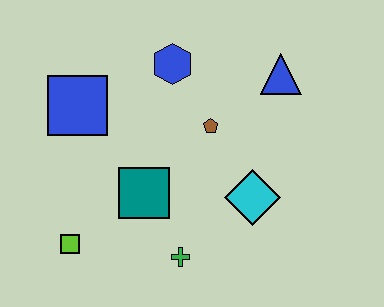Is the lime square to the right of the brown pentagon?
No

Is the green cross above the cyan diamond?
No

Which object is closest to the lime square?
The teal square is closest to the lime square.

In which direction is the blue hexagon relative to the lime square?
The blue hexagon is above the lime square.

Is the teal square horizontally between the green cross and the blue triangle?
No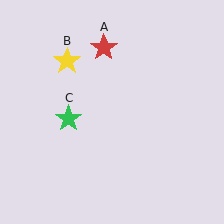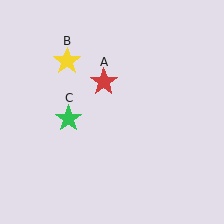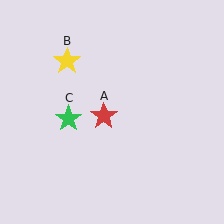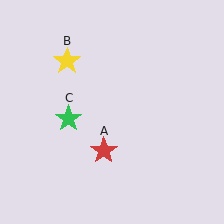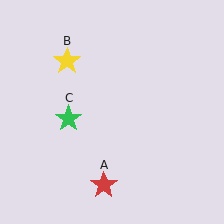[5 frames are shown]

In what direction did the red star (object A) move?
The red star (object A) moved down.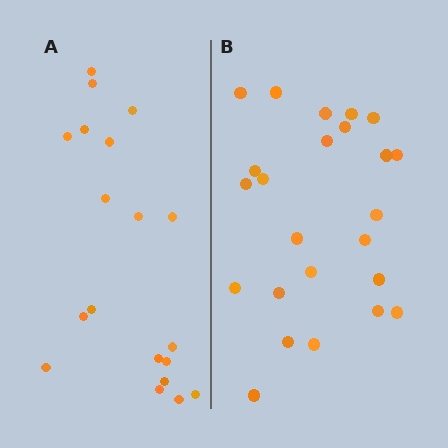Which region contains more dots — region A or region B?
Region B (the right region) has more dots.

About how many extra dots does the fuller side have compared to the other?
Region B has about 5 more dots than region A.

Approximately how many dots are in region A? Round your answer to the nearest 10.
About 20 dots. (The exact count is 19, which rounds to 20.)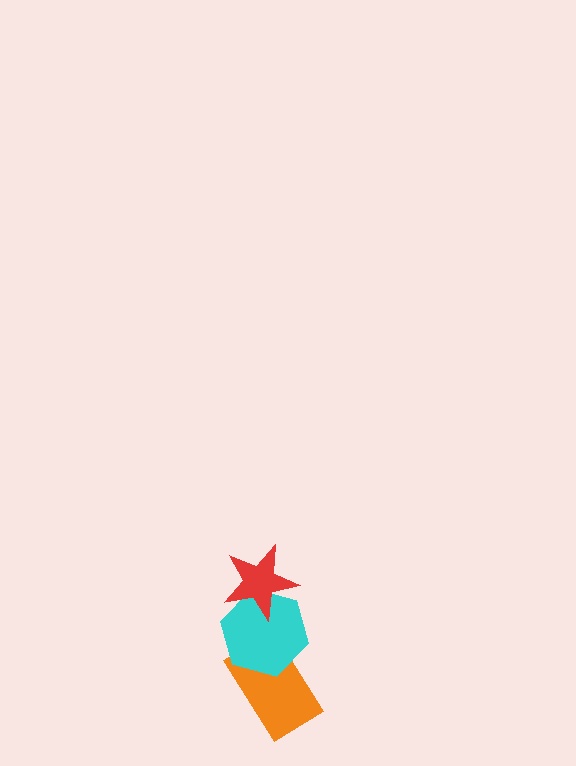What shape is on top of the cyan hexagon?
The red star is on top of the cyan hexagon.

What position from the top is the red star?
The red star is 1st from the top.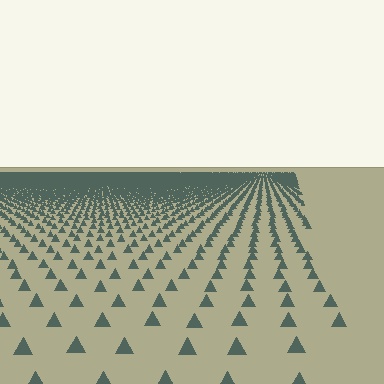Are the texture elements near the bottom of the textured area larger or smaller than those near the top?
Larger. Near the bottom, elements are closer to the viewer and appear at a bigger on-screen size.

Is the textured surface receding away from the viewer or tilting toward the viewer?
The surface is receding away from the viewer. Texture elements get smaller and denser toward the top.